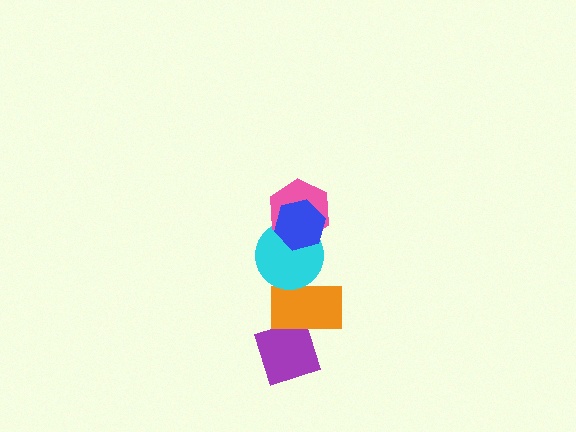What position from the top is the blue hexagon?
The blue hexagon is 1st from the top.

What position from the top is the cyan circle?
The cyan circle is 3rd from the top.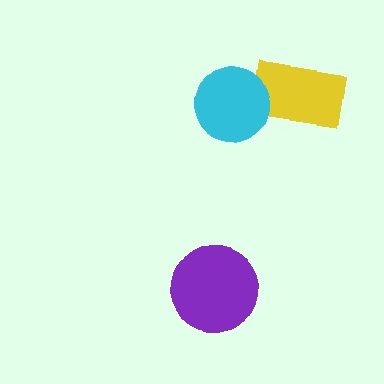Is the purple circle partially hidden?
No, no other shape covers it.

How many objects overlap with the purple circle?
0 objects overlap with the purple circle.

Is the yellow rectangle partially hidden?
Yes, it is partially covered by another shape.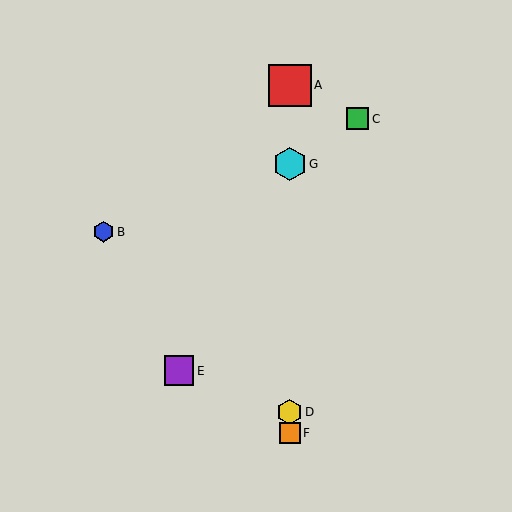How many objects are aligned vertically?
4 objects (A, D, F, G) are aligned vertically.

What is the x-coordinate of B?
Object B is at x≈104.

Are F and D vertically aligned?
Yes, both are at x≈290.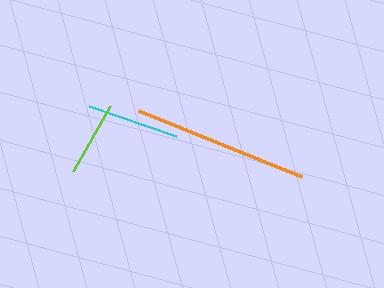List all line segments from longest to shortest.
From longest to shortest: orange, cyan, lime.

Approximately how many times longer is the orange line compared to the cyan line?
The orange line is approximately 1.9 times the length of the cyan line.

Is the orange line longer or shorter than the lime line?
The orange line is longer than the lime line.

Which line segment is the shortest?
The lime line is the shortest at approximately 74 pixels.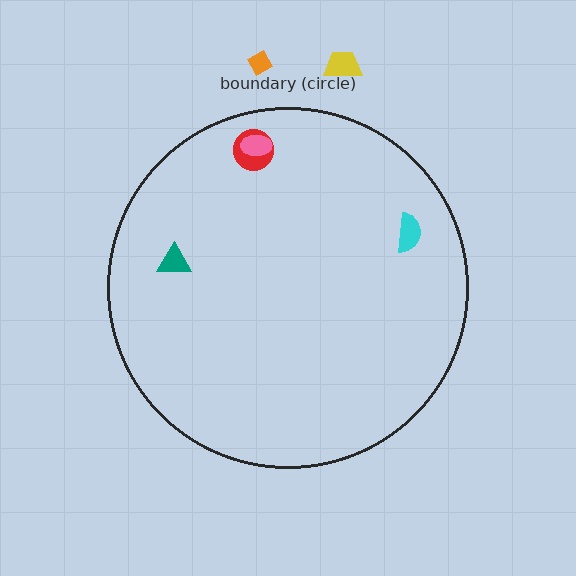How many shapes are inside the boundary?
4 inside, 2 outside.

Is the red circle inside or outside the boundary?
Inside.